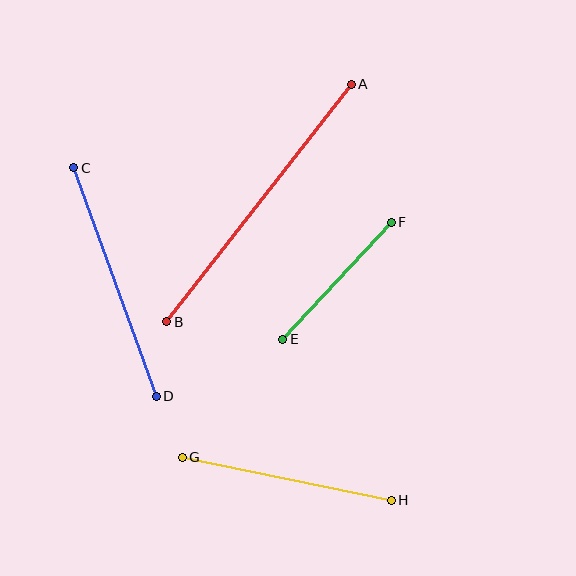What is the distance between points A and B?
The distance is approximately 300 pixels.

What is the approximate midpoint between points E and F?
The midpoint is at approximately (337, 281) pixels.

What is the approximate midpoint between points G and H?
The midpoint is at approximately (287, 479) pixels.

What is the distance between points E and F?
The distance is approximately 160 pixels.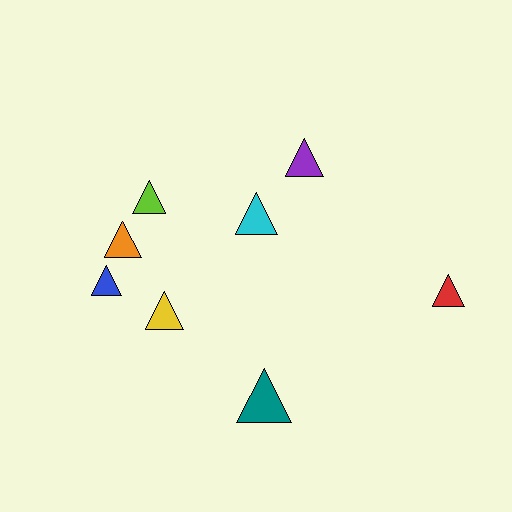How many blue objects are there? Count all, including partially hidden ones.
There is 1 blue object.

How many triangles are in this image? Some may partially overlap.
There are 8 triangles.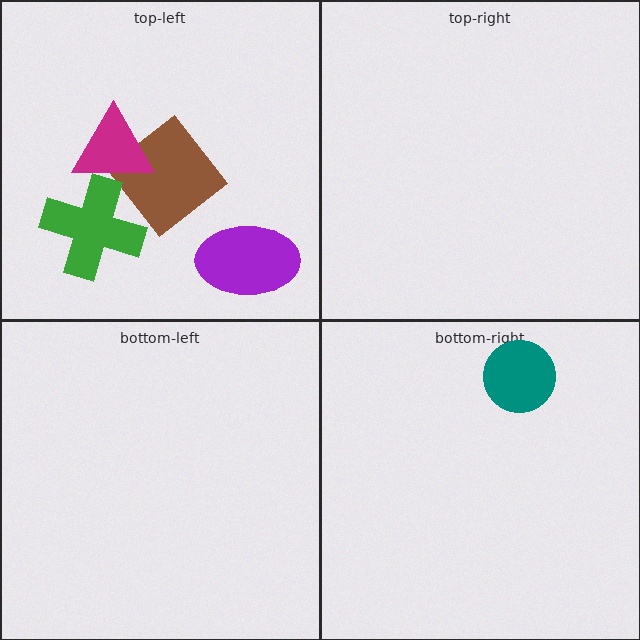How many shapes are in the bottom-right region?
1.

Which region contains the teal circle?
The bottom-right region.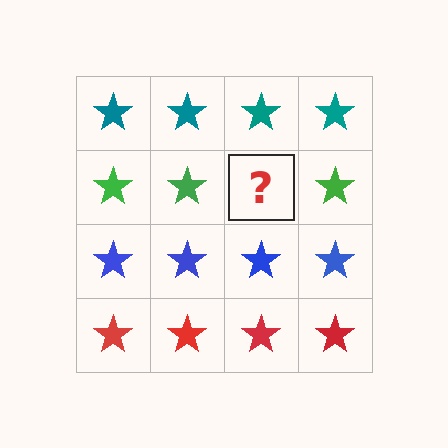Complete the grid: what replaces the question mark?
The question mark should be replaced with a green star.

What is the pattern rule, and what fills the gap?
The rule is that each row has a consistent color. The gap should be filled with a green star.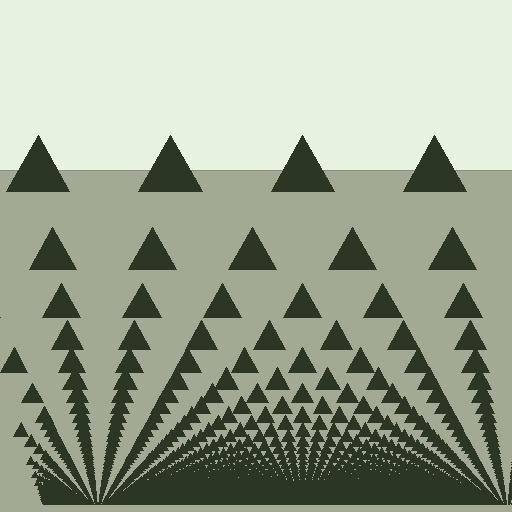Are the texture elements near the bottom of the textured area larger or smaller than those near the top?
Smaller. The gradient is inverted — elements near the bottom are smaller and denser.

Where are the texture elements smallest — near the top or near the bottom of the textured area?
Near the bottom.